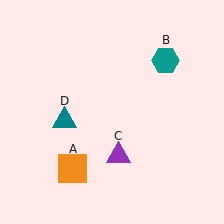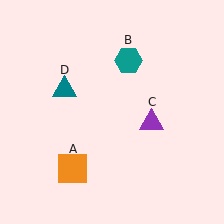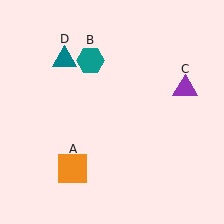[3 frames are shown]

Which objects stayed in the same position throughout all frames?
Orange square (object A) remained stationary.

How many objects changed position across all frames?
3 objects changed position: teal hexagon (object B), purple triangle (object C), teal triangle (object D).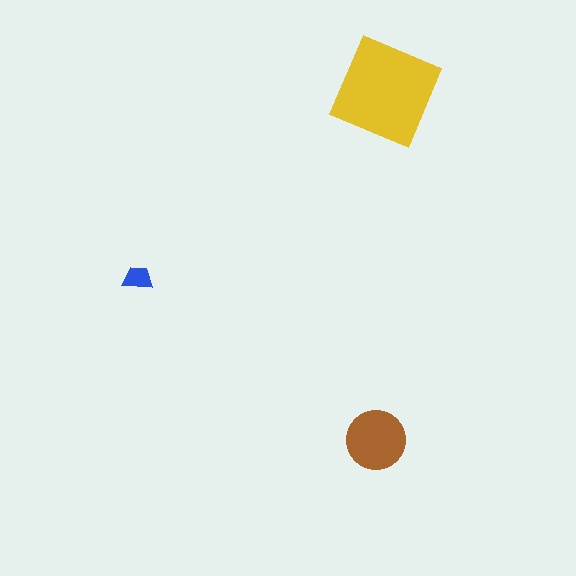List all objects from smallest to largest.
The blue trapezoid, the brown circle, the yellow square.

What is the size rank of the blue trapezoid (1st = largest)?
3rd.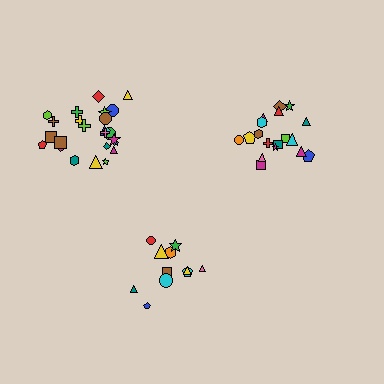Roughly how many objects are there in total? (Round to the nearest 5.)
Roughly 55 objects in total.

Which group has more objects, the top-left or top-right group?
The top-left group.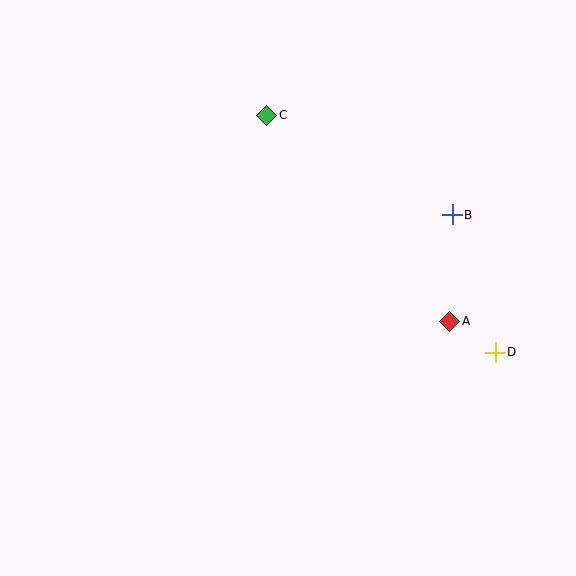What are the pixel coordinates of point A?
Point A is at (450, 321).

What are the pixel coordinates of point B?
Point B is at (452, 215).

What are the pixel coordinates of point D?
Point D is at (495, 352).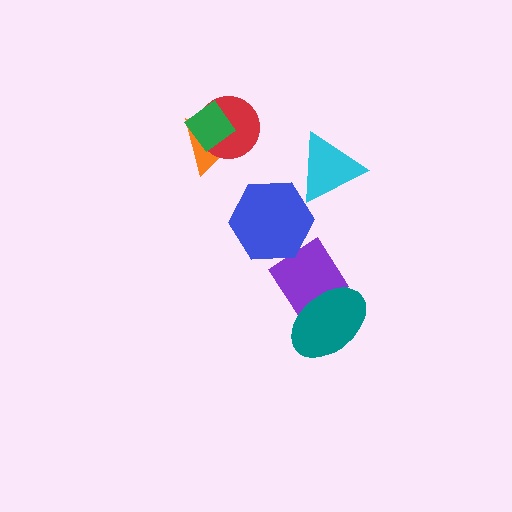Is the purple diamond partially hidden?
Yes, it is partially covered by another shape.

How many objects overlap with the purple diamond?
1 object overlaps with the purple diamond.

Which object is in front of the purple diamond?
The teal ellipse is in front of the purple diamond.